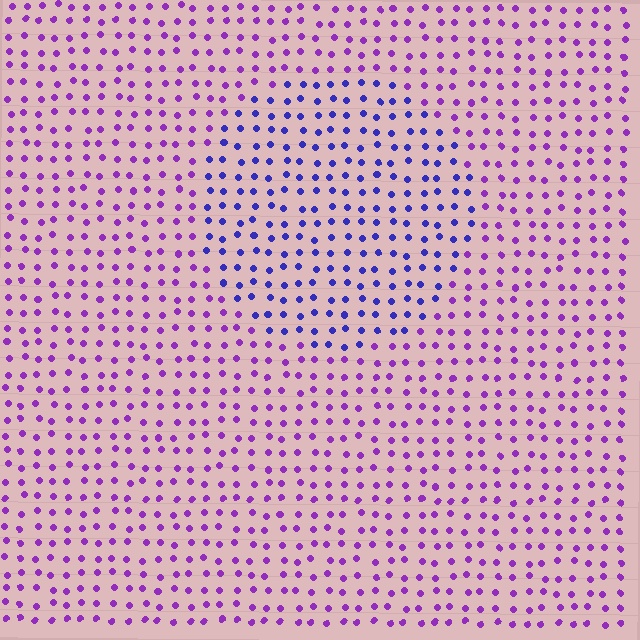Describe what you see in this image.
The image is filled with small purple elements in a uniform arrangement. A circle-shaped region is visible where the elements are tinted to a slightly different hue, forming a subtle color boundary.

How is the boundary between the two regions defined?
The boundary is defined purely by a slight shift in hue (about 39 degrees). Spacing, size, and orientation are identical on both sides.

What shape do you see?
I see a circle.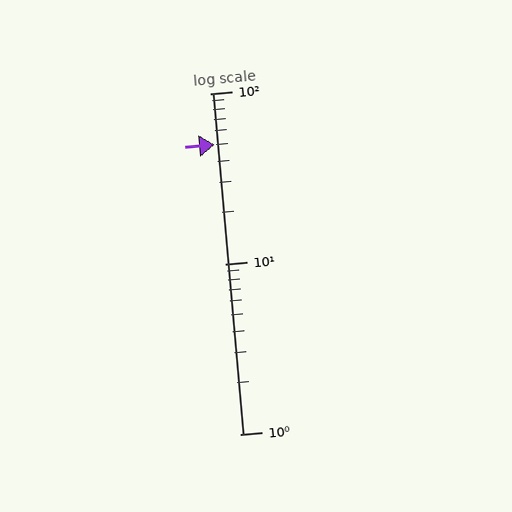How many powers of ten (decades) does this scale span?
The scale spans 2 decades, from 1 to 100.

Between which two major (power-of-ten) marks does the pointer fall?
The pointer is between 10 and 100.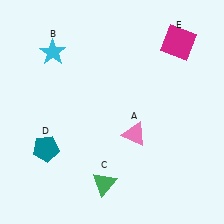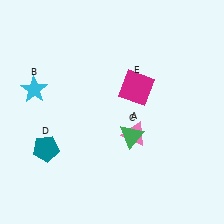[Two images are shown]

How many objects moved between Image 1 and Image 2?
3 objects moved between the two images.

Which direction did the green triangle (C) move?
The green triangle (C) moved up.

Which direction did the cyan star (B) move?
The cyan star (B) moved down.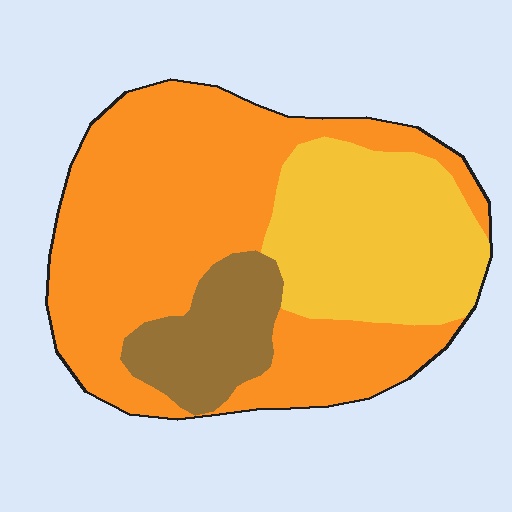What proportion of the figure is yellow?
Yellow covers about 30% of the figure.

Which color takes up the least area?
Brown, at roughly 15%.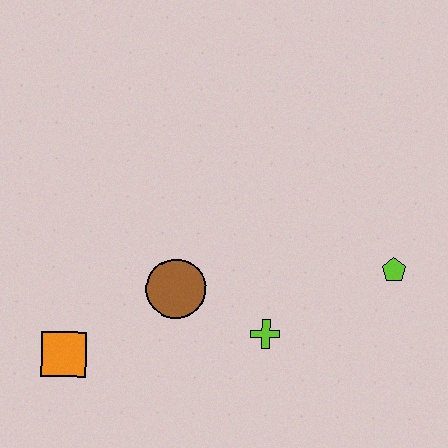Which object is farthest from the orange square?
The lime pentagon is farthest from the orange square.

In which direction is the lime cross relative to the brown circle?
The lime cross is to the right of the brown circle.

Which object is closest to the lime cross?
The brown circle is closest to the lime cross.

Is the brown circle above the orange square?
Yes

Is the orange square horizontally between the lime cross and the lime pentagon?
No